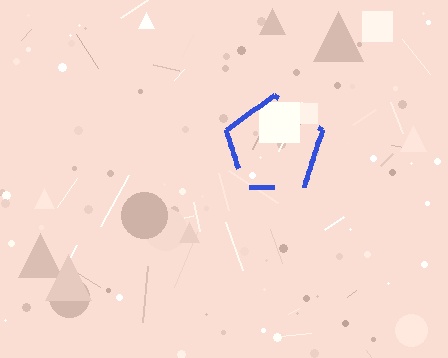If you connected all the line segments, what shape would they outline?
They would outline a pentagon.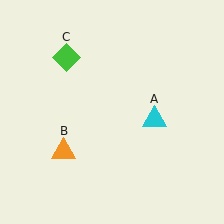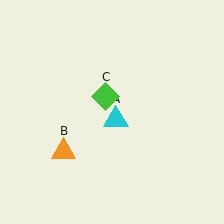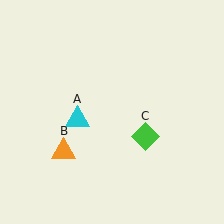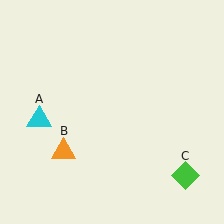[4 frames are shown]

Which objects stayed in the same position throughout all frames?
Orange triangle (object B) remained stationary.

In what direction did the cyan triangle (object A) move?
The cyan triangle (object A) moved left.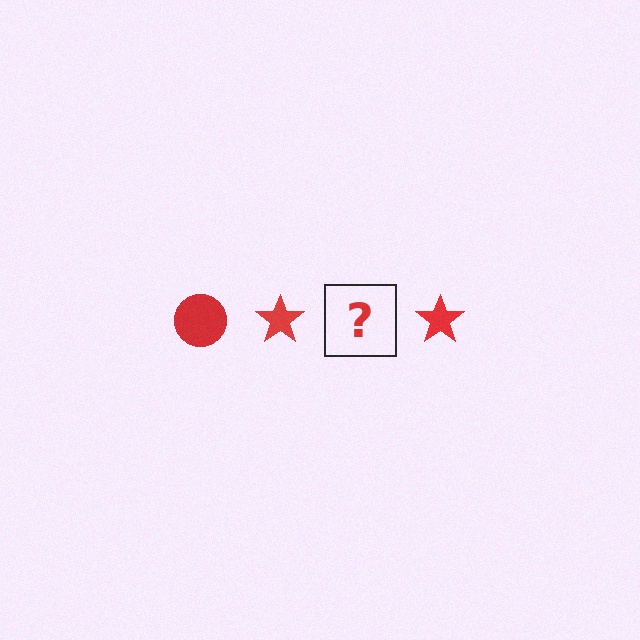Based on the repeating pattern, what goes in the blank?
The blank should be a red circle.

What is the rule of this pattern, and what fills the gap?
The rule is that the pattern cycles through circle, star shapes in red. The gap should be filled with a red circle.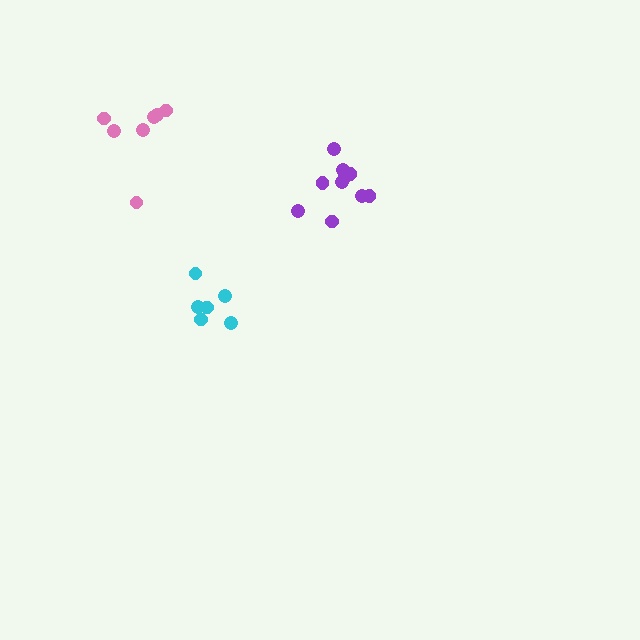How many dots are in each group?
Group 1: 11 dots, Group 2: 6 dots, Group 3: 7 dots (24 total).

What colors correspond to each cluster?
The clusters are colored: purple, cyan, pink.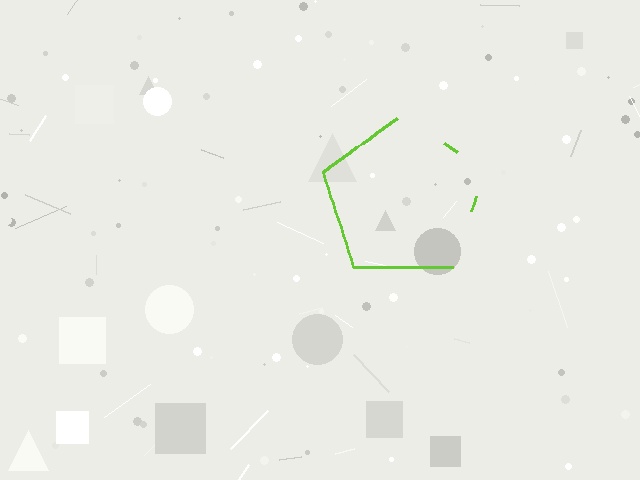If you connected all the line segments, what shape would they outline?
They would outline a pentagon.